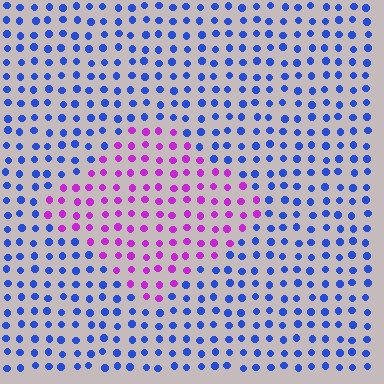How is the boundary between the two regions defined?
The boundary is defined purely by a slight shift in hue (about 68 degrees). Spacing, size, and orientation are identical on both sides.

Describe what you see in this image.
The image is filled with small blue elements in a uniform arrangement. A diamond-shaped region is visible where the elements are tinted to a slightly different hue, forming a subtle color boundary.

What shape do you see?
I see a diamond.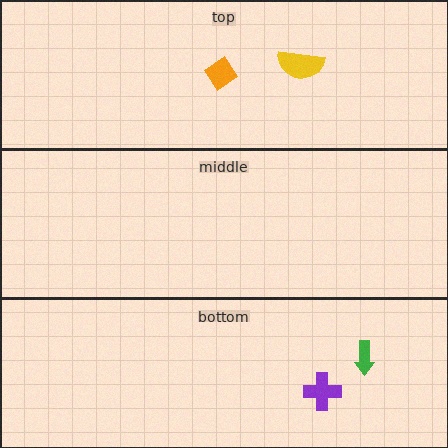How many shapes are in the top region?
2.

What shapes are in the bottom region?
The green arrow, the purple cross.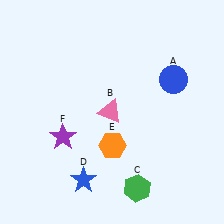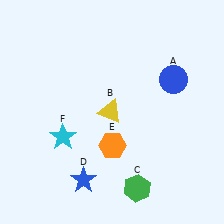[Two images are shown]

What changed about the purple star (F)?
In Image 1, F is purple. In Image 2, it changed to cyan.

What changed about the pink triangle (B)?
In Image 1, B is pink. In Image 2, it changed to yellow.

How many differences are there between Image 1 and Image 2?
There are 2 differences between the two images.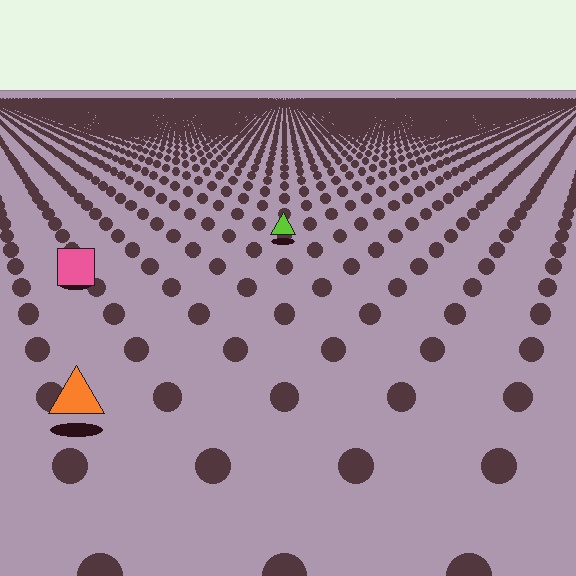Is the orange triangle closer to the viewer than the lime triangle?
Yes. The orange triangle is closer — you can tell from the texture gradient: the ground texture is coarser near it.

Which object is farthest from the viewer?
The lime triangle is farthest from the viewer. It appears smaller and the ground texture around it is denser.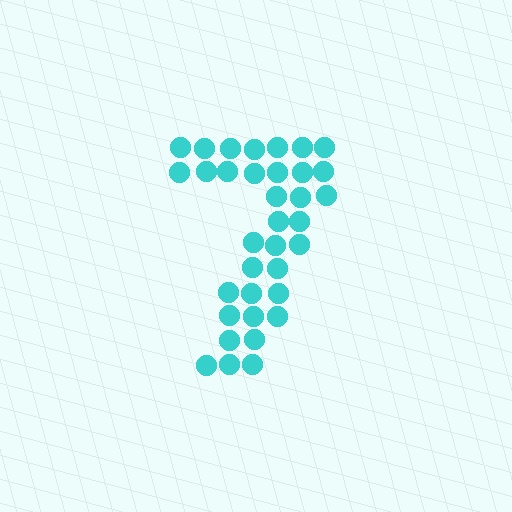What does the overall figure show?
The overall figure shows the digit 7.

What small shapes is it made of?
It is made of small circles.